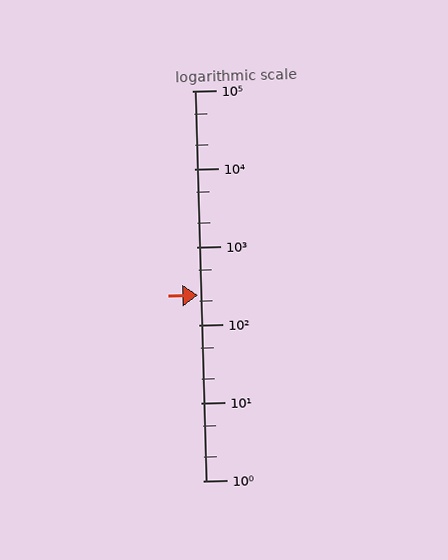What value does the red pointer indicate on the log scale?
The pointer indicates approximately 240.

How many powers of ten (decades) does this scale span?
The scale spans 5 decades, from 1 to 100000.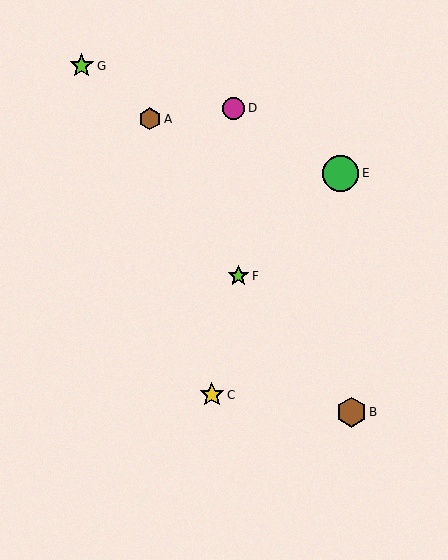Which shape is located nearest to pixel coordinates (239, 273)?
The lime star (labeled F) at (238, 276) is nearest to that location.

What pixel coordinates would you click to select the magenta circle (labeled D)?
Click at (234, 108) to select the magenta circle D.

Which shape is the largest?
The green circle (labeled E) is the largest.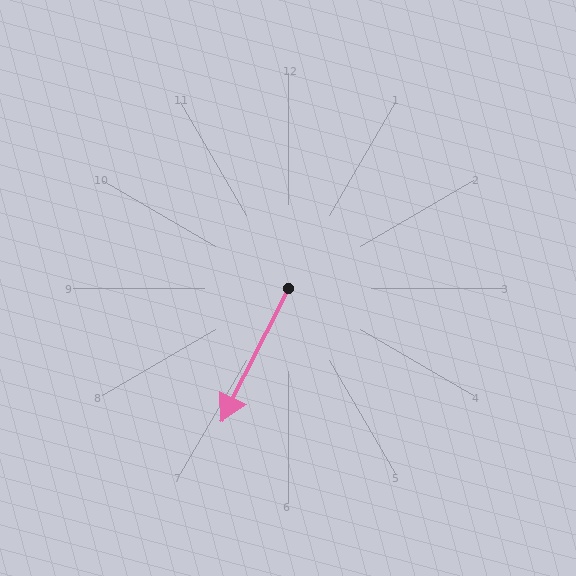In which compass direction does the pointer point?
Southwest.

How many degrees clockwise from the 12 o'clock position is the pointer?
Approximately 207 degrees.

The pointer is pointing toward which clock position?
Roughly 7 o'clock.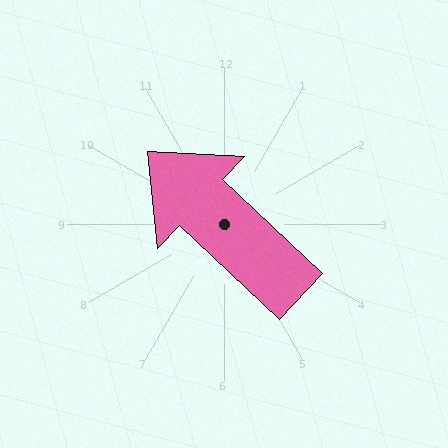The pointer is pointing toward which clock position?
Roughly 10 o'clock.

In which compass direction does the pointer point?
Northwest.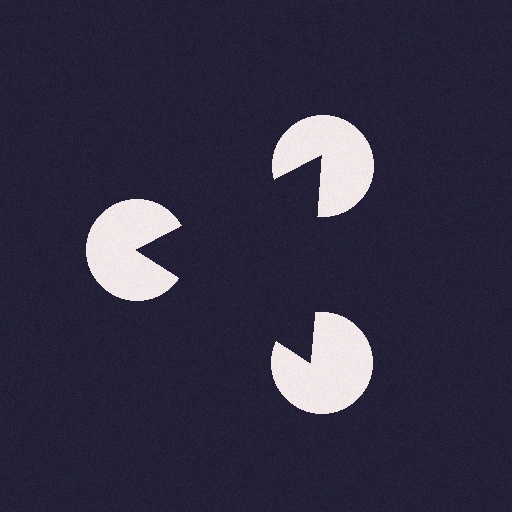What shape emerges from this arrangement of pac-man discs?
An illusory triangle — its edges are inferred from the aligned wedge cuts in the pac-man discs, not physically drawn.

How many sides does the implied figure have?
3 sides.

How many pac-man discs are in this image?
There are 3 — one at each vertex of the illusory triangle.